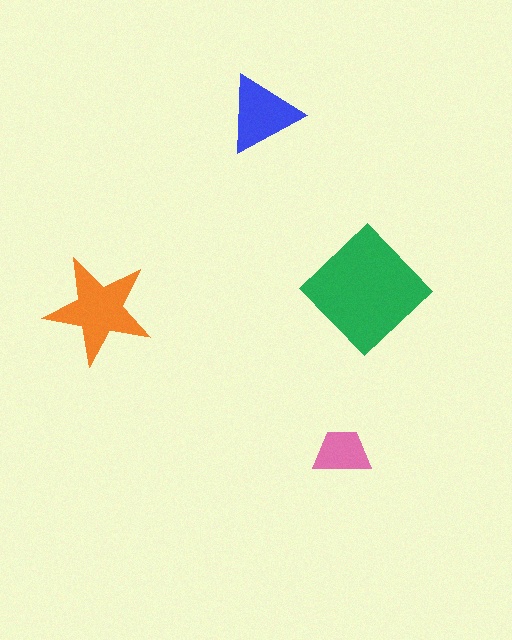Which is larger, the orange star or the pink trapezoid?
The orange star.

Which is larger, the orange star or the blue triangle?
The orange star.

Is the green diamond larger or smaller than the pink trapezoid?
Larger.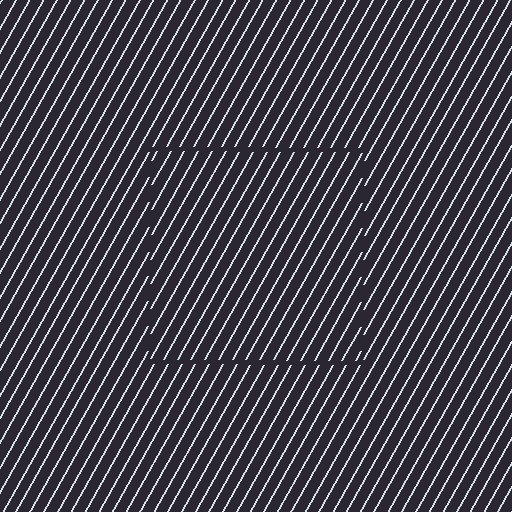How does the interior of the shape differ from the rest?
The interior of the shape contains the same grating, shifted by half a period — the contour is defined by the phase discontinuity where line-ends from the inner and outer gratings abut.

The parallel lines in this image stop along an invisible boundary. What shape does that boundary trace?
An illusory square. The interior of the shape contains the same grating, shifted by half a period — the contour is defined by the phase discontinuity where line-ends from the inner and outer gratings abut.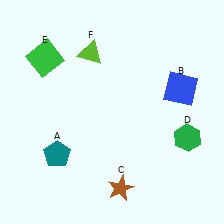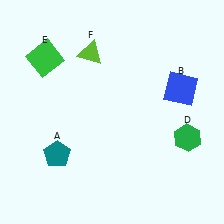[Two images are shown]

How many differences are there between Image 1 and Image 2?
There is 1 difference between the two images.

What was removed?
The brown star (C) was removed in Image 2.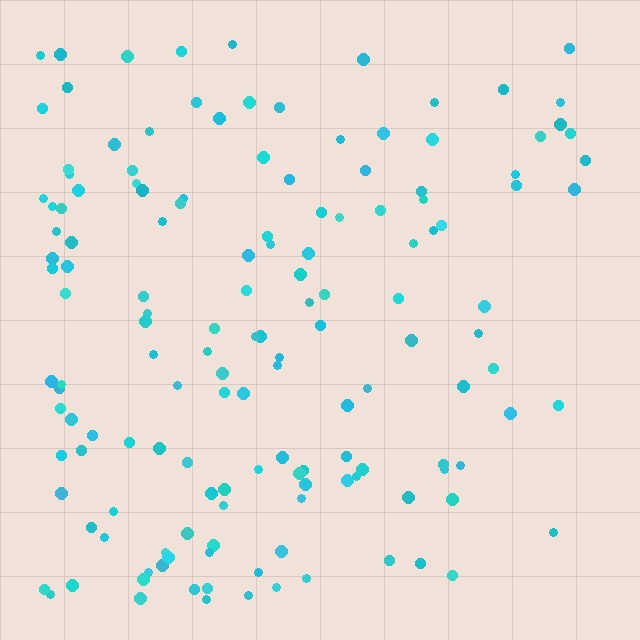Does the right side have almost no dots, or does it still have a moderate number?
Still a moderate number, just noticeably fewer than the left.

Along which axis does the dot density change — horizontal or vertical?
Horizontal.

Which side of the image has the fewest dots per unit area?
The right.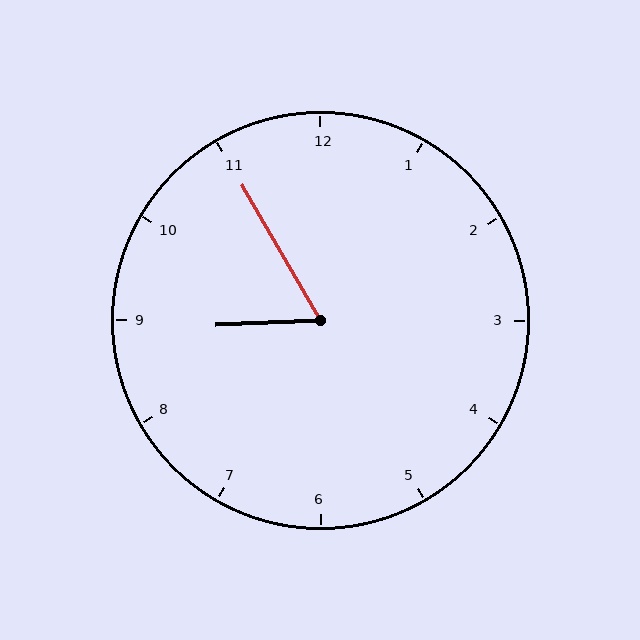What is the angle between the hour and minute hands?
Approximately 62 degrees.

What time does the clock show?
8:55.